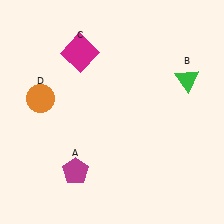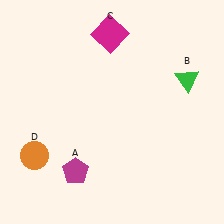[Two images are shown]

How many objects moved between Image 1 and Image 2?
2 objects moved between the two images.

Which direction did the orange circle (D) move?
The orange circle (D) moved down.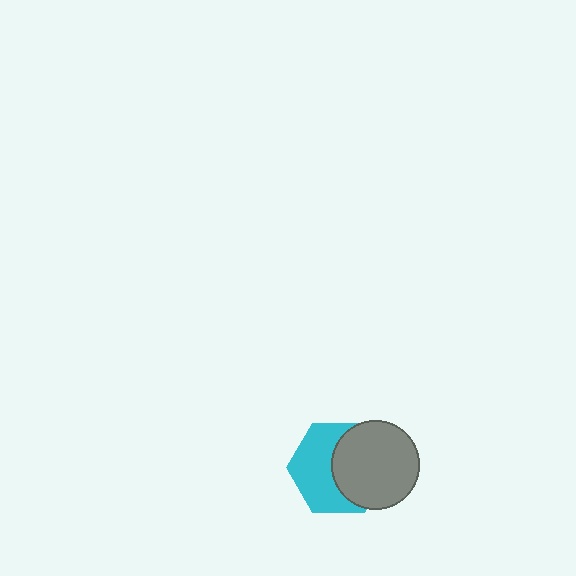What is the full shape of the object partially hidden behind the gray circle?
The partially hidden object is a cyan hexagon.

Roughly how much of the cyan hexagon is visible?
About half of it is visible (roughly 53%).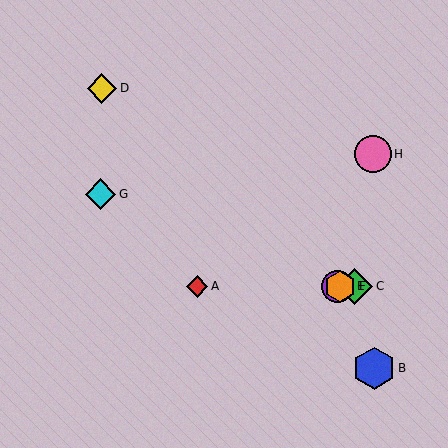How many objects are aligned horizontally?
4 objects (A, C, E, F) are aligned horizontally.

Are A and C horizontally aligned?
Yes, both are at y≈286.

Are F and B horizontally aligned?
No, F is at y≈286 and B is at y≈368.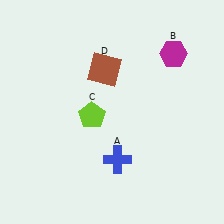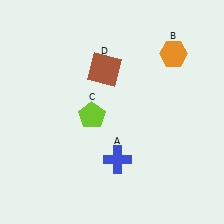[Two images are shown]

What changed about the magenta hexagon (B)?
In Image 1, B is magenta. In Image 2, it changed to orange.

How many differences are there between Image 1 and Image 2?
There is 1 difference between the two images.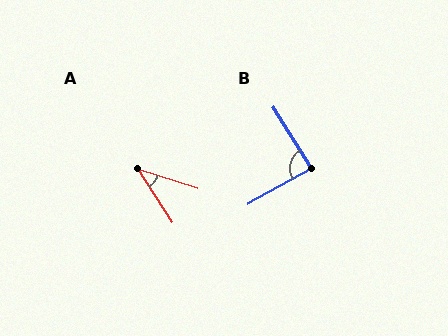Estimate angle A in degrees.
Approximately 40 degrees.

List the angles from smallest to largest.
A (40°), B (87°).